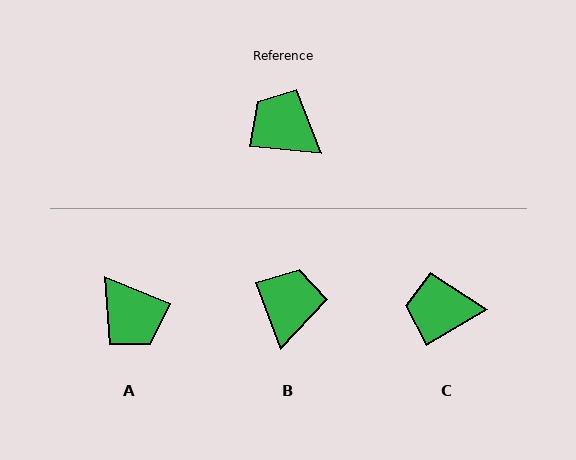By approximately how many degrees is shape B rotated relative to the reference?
Approximately 64 degrees clockwise.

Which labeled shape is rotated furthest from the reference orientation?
A, about 163 degrees away.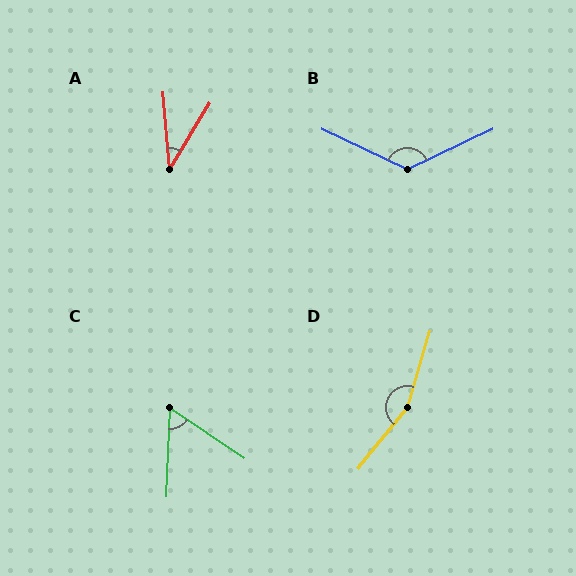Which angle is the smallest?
A, at approximately 37 degrees.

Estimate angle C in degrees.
Approximately 58 degrees.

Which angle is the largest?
D, at approximately 158 degrees.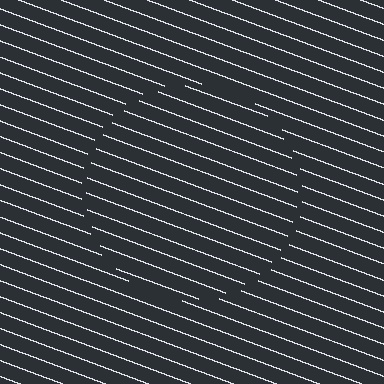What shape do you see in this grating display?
An illusory circle. The interior of the shape contains the same grating, shifted by half a period — the contour is defined by the phase discontinuity where line-ends from the inner and outer gratings abut.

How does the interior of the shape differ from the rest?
The interior of the shape contains the same grating, shifted by half a period — the contour is defined by the phase discontinuity where line-ends from the inner and outer gratings abut.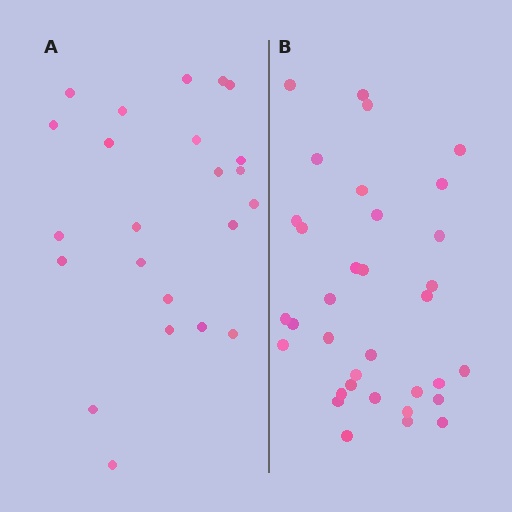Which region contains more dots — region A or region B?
Region B (the right region) has more dots.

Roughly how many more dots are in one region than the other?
Region B has roughly 12 or so more dots than region A.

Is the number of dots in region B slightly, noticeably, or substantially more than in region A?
Region B has substantially more. The ratio is roughly 1.5 to 1.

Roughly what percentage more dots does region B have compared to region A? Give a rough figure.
About 50% more.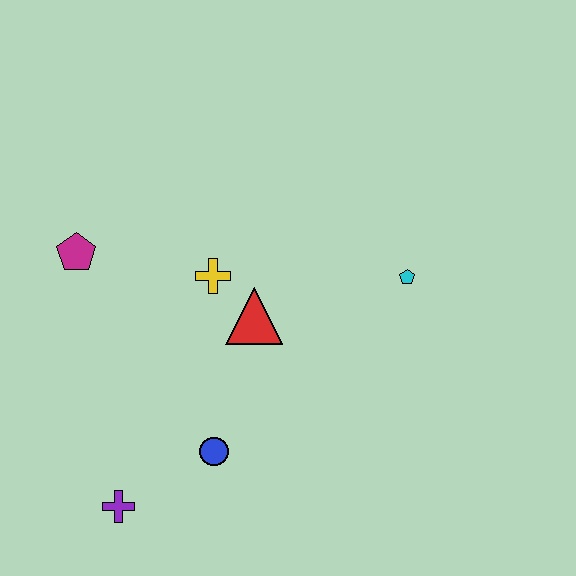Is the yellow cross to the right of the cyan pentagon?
No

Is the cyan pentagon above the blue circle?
Yes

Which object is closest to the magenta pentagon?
The yellow cross is closest to the magenta pentagon.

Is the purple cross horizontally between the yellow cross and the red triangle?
No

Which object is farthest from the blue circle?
The cyan pentagon is farthest from the blue circle.